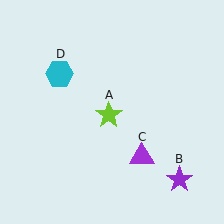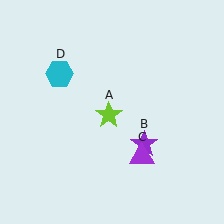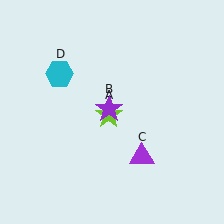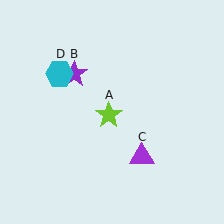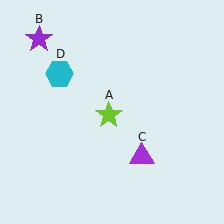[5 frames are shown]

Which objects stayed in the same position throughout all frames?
Lime star (object A) and purple triangle (object C) and cyan hexagon (object D) remained stationary.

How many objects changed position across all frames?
1 object changed position: purple star (object B).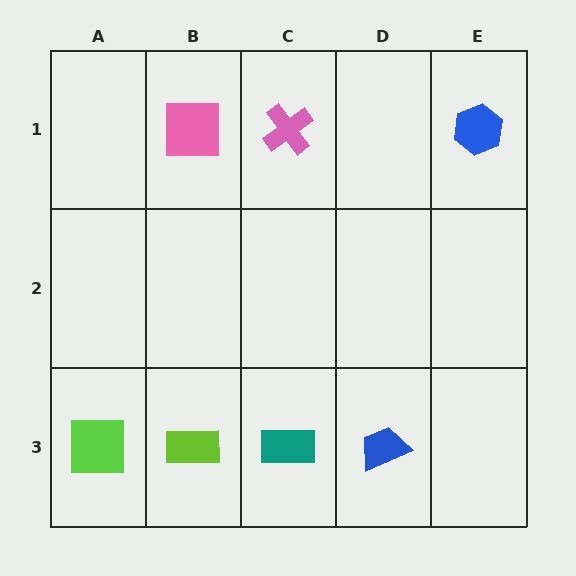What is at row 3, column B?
A lime rectangle.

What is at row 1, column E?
A blue hexagon.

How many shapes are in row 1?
3 shapes.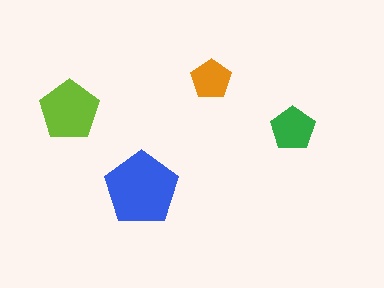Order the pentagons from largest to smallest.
the blue one, the lime one, the green one, the orange one.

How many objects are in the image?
There are 4 objects in the image.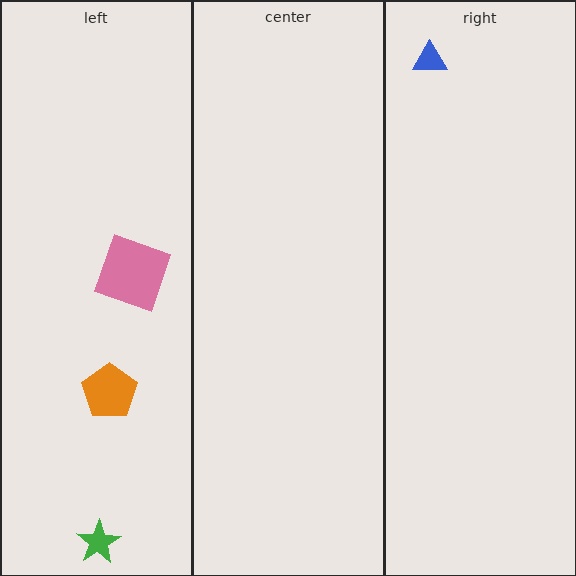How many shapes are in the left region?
3.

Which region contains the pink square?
The left region.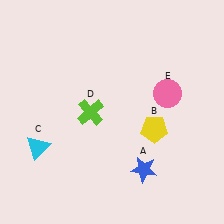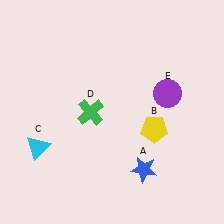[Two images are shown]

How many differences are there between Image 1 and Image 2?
There are 2 differences between the two images.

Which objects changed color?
D changed from lime to green. E changed from pink to purple.